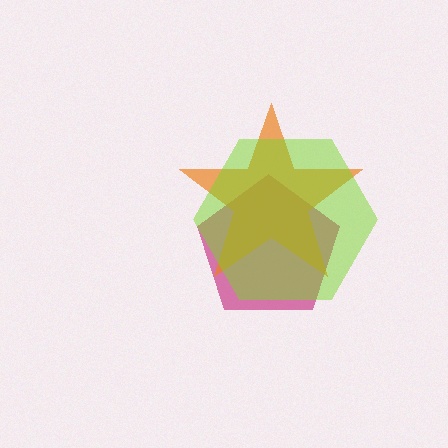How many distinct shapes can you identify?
There are 3 distinct shapes: a magenta pentagon, an orange star, a lime hexagon.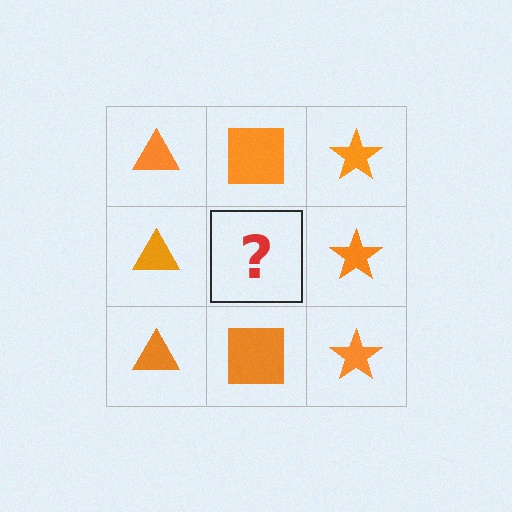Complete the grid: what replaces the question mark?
The question mark should be replaced with an orange square.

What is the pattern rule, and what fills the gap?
The rule is that each column has a consistent shape. The gap should be filled with an orange square.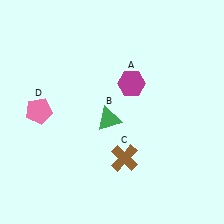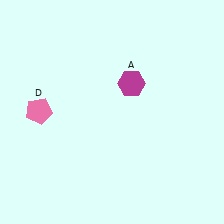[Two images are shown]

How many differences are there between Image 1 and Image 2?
There are 2 differences between the two images.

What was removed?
The green triangle (B), the brown cross (C) were removed in Image 2.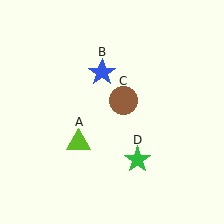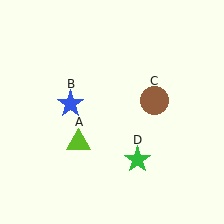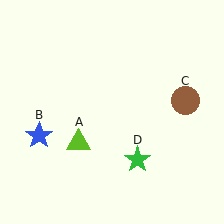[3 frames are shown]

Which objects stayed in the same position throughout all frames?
Lime triangle (object A) and green star (object D) remained stationary.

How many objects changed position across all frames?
2 objects changed position: blue star (object B), brown circle (object C).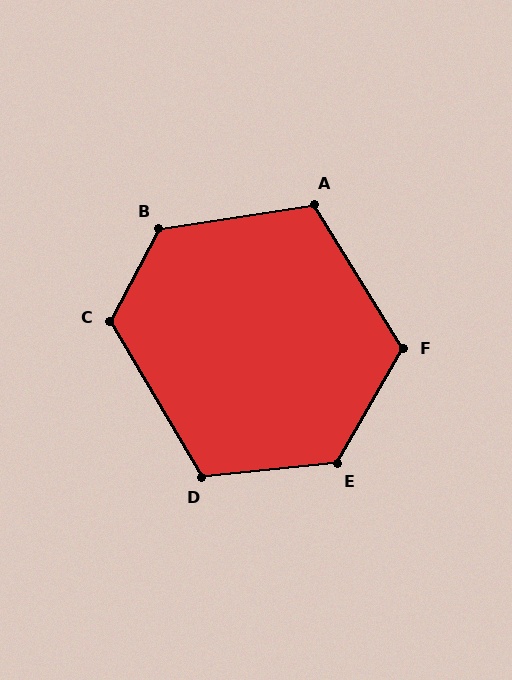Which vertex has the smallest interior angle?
A, at approximately 113 degrees.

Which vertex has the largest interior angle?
B, at approximately 127 degrees.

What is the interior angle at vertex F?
Approximately 118 degrees (obtuse).